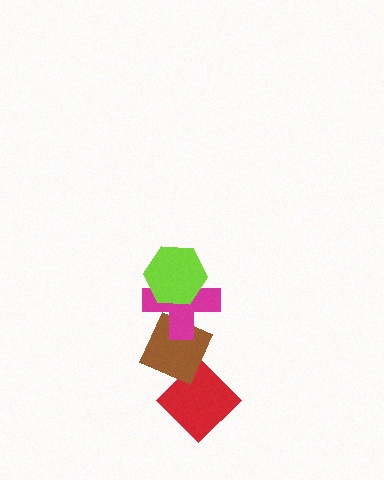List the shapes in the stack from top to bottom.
From top to bottom: the lime hexagon, the magenta cross, the brown diamond, the red diamond.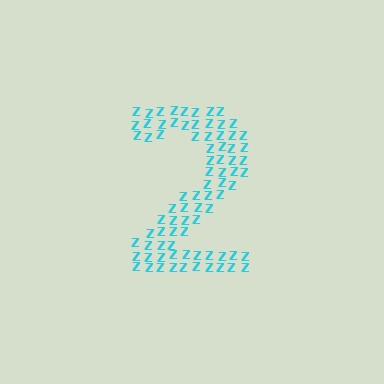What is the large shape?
The large shape is the digit 2.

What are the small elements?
The small elements are letter Z's.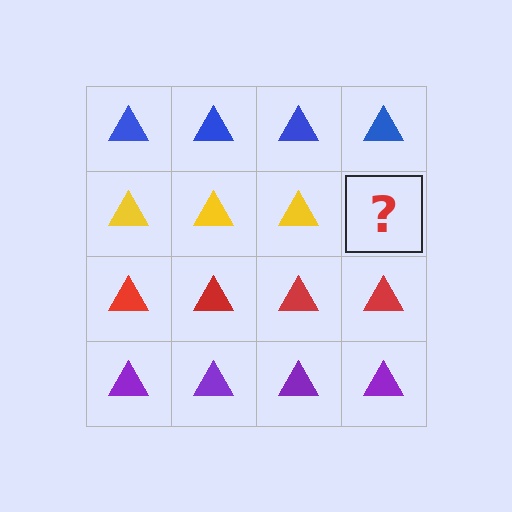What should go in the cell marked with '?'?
The missing cell should contain a yellow triangle.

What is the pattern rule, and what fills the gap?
The rule is that each row has a consistent color. The gap should be filled with a yellow triangle.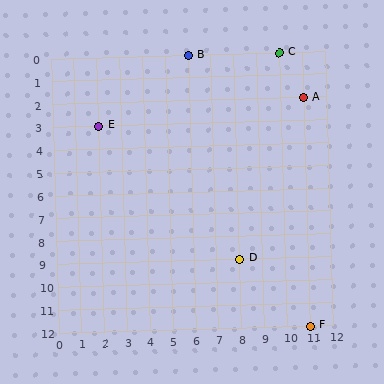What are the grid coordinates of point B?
Point B is at grid coordinates (6, 0).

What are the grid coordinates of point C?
Point C is at grid coordinates (10, 0).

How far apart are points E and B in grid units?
Points E and B are 4 columns and 3 rows apart (about 5.0 grid units diagonally).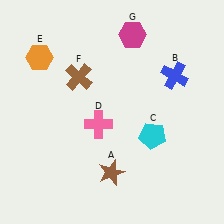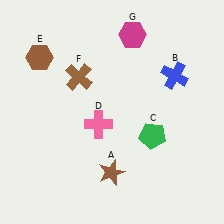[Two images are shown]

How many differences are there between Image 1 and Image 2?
There are 2 differences between the two images.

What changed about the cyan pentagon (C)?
In Image 1, C is cyan. In Image 2, it changed to green.